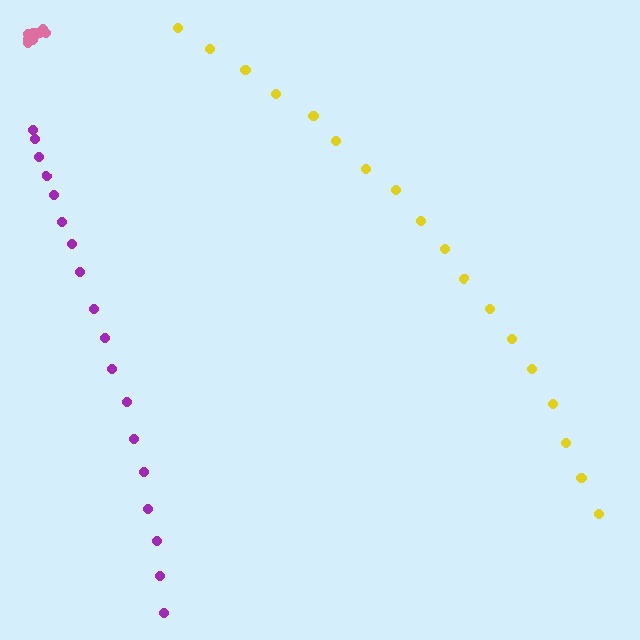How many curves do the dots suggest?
There are 3 distinct paths.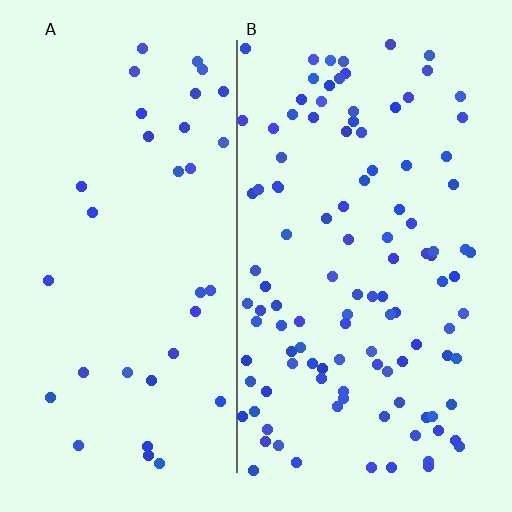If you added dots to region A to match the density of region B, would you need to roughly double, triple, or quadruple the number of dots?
Approximately triple.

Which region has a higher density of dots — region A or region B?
B (the right).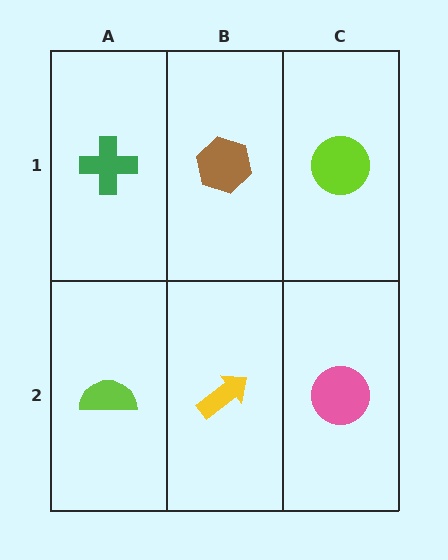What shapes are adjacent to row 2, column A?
A green cross (row 1, column A), a yellow arrow (row 2, column B).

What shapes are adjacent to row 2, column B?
A brown hexagon (row 1, column B), a lime semicircle (row 2, column A), a pink circle (row 2, column C).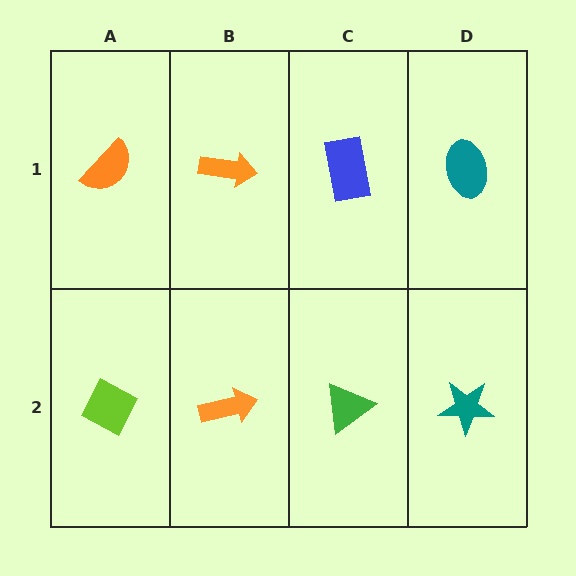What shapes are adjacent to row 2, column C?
A blue rectangle (row 1, column C), an orange arrow (row 2, column B), a teal star (row 2, column D).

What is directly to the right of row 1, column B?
A blue rectangle.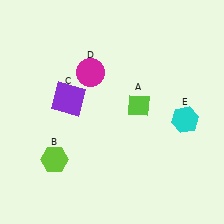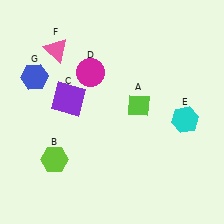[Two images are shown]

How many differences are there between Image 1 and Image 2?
There are 2 differences between the two images.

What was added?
A pink triangle (F), a blue hexagon (G) were added in Image 2.